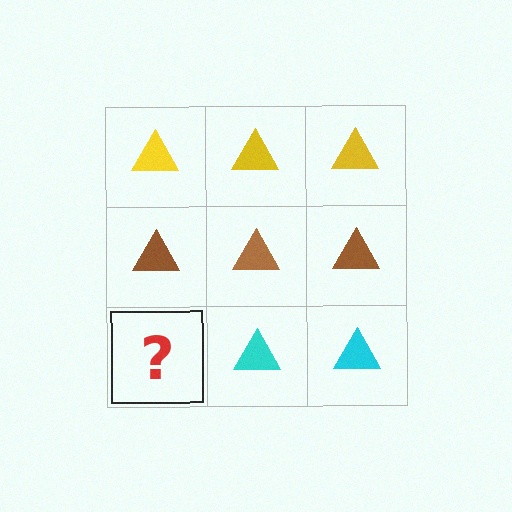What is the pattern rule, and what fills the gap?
The rule is that each row has a consistent color. The gap should be filled with a cyan triangle.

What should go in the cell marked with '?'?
The missing cell should contain a cyan triangle.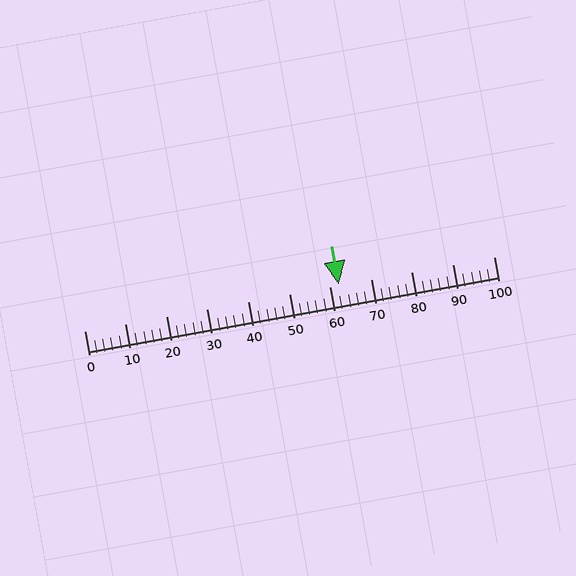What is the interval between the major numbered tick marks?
The major tick marks are spaced 10 units apart.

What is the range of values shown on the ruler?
The ruler shows values from 0 to 100.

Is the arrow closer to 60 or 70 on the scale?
The arrow is closer to 60.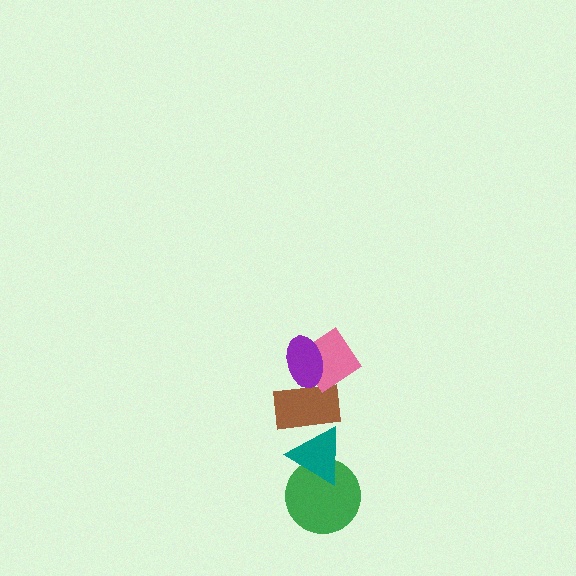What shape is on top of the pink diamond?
The purple ellipse is on top of the pink diamond.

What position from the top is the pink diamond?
The pink diamond is 2nd from the top.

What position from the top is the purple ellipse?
The purple ellipse is 1st from the top.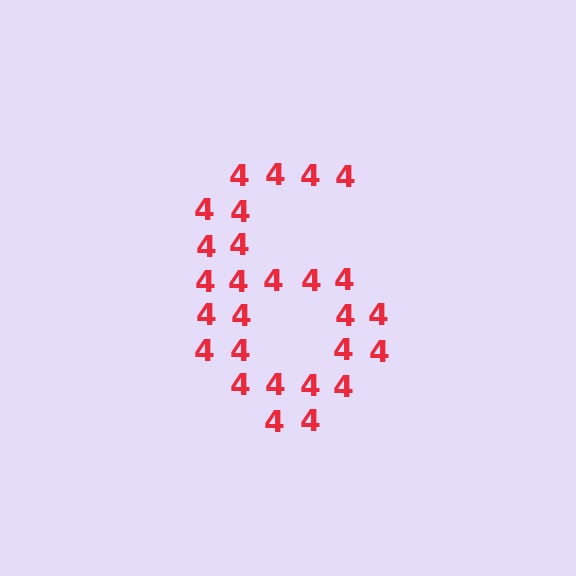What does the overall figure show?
The overall figure shows the digit 6.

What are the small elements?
The small elements are digit 4's.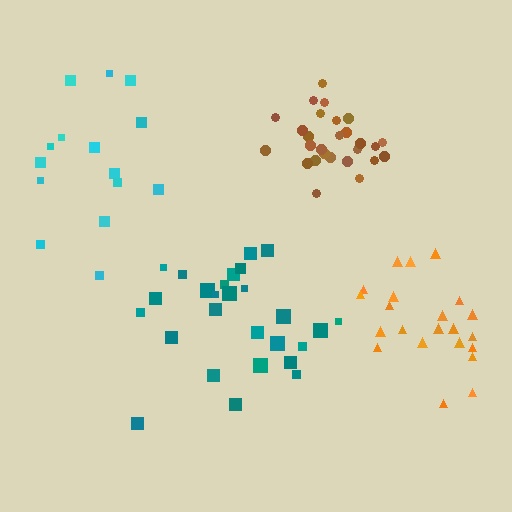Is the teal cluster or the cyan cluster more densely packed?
Teal.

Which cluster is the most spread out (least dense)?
Cyan.